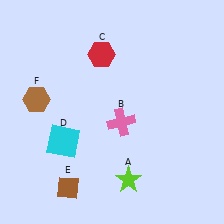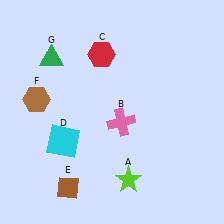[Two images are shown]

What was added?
A green triangle (G) was added in Image 2.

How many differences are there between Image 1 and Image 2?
There is 1 difference between the two images.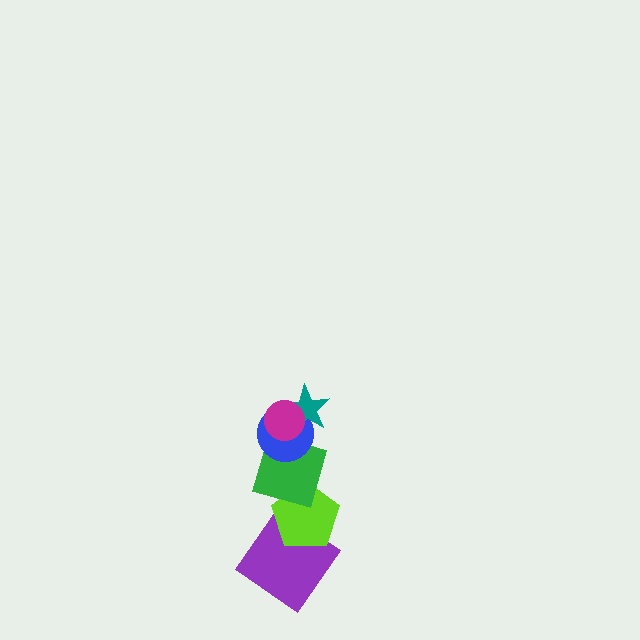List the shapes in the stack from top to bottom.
From top to bottom: the magenta circle, the teal star, the blue circle, the green square, the lime pentagon, the purple diamond.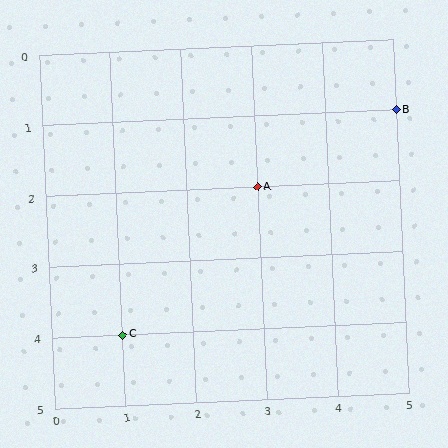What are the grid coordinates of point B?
Point B is at grid coordinates (5, 1).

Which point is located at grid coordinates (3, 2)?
Point A is at (3, 2).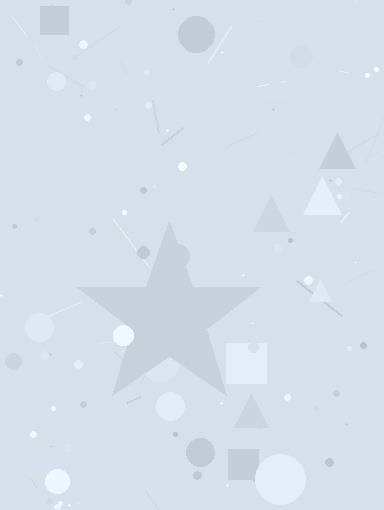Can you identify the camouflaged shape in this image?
The camouflaged shape is a star.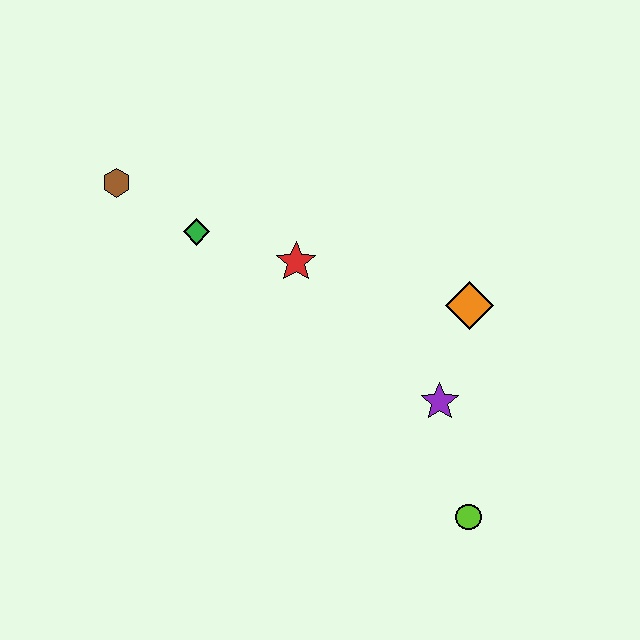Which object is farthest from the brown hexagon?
The lime circle is farthest from the brown hexagon.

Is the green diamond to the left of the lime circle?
Yes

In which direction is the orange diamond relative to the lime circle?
The orange diamond is above the lime circle.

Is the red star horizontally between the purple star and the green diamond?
Yes